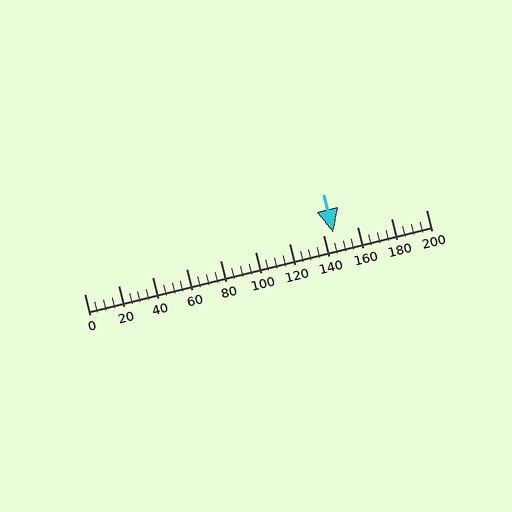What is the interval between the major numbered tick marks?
The major tick marks are spaced 20 units apart.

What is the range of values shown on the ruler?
The ruler shows values from 0 to 200.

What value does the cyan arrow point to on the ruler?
The cyan arrow points to approximately 146.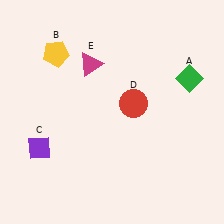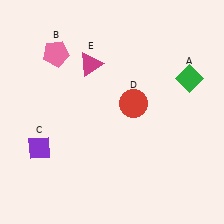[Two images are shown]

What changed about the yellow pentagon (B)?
In Image 1, B is yellow. In Image 2, it changed to pink.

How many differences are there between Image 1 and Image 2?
There is 1 difference between the two images.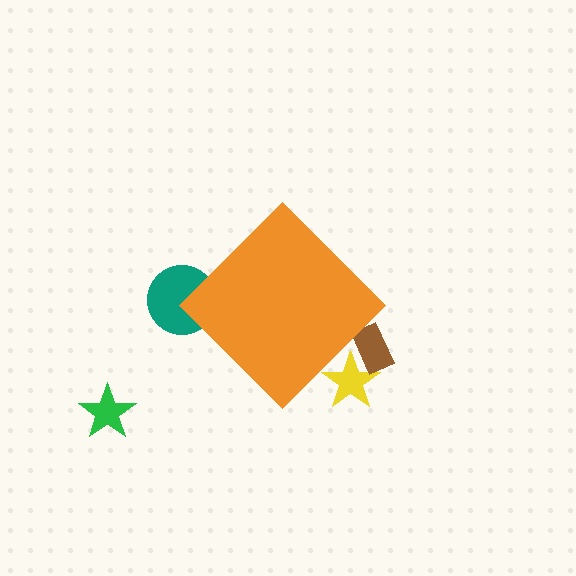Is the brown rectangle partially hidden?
Yes, the brown rectangle is partially hidden behind the orange diamond.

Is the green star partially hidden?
No, the green star is fully visible.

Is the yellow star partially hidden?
Yes, the yellow star is partially hidden behind the orange diamond.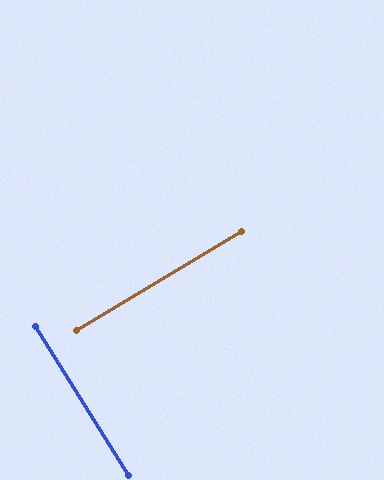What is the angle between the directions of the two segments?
Approximately 89 degrees.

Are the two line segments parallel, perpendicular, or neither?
Perpendicular — they meet at approximately 89°.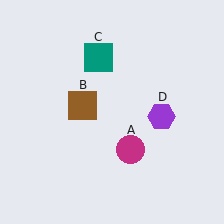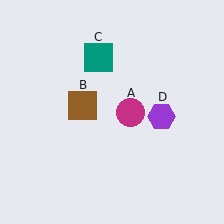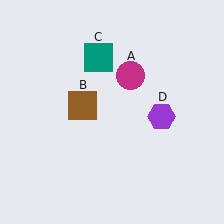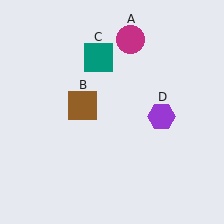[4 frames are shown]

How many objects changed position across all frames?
1 object changed position: magenta circle (object A).